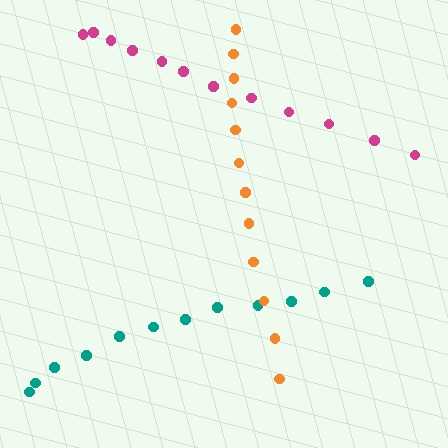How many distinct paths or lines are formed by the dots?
There are 3 distinct paths.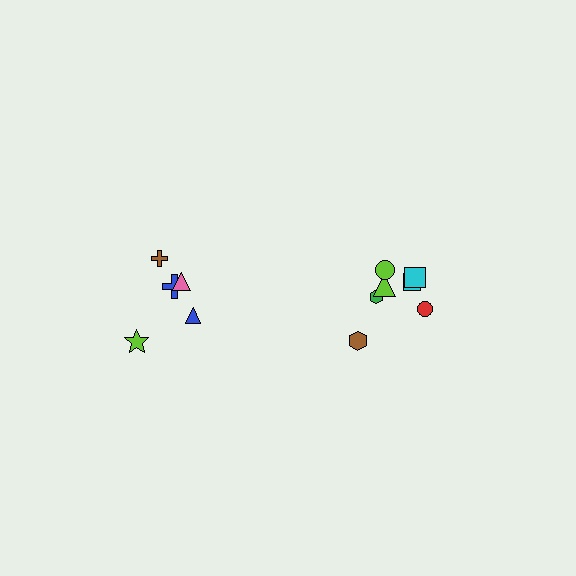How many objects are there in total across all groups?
There are 12 objects.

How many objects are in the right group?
There are 7 objects.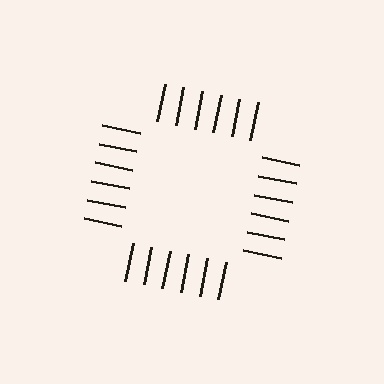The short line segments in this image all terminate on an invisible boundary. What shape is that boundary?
An illusory square — the line segments terminate on its edges but no continuous stroke is drawn.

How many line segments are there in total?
24 — 6 along each of the 4 edges.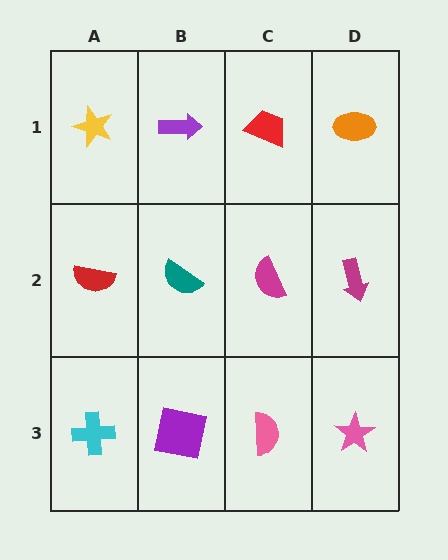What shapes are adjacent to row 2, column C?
A red trapezoid (row 1, column C), a pink semicircle (row 3, column C), a teal semicircle (row 2, column B), a magenta arrow (row 2, column D).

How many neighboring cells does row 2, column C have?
4.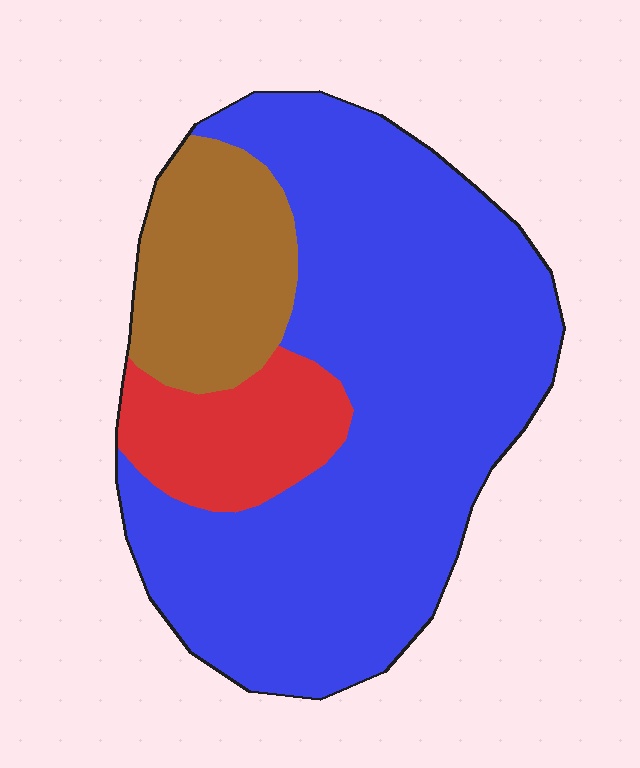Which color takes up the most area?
Blue, at roughly 70%.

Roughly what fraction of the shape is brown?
Brown covers around 15% of the shape.